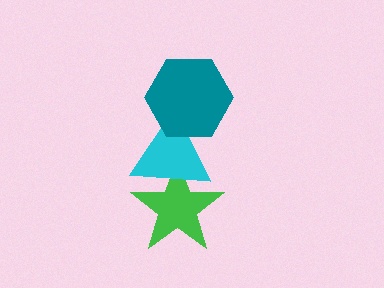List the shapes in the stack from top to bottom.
From top to bottom: the teal hexagon, the cyan triangle, the green star.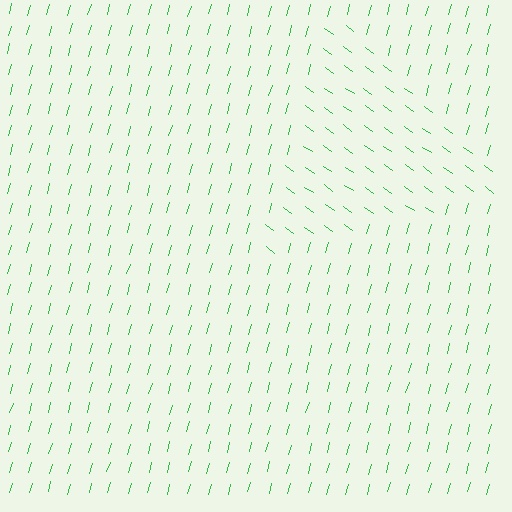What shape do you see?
I see a triangle.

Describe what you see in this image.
The image is filled with small green line segments. A triangle region in the image has lines oriented differently from the surrounding lines, creating a visible texture boundary.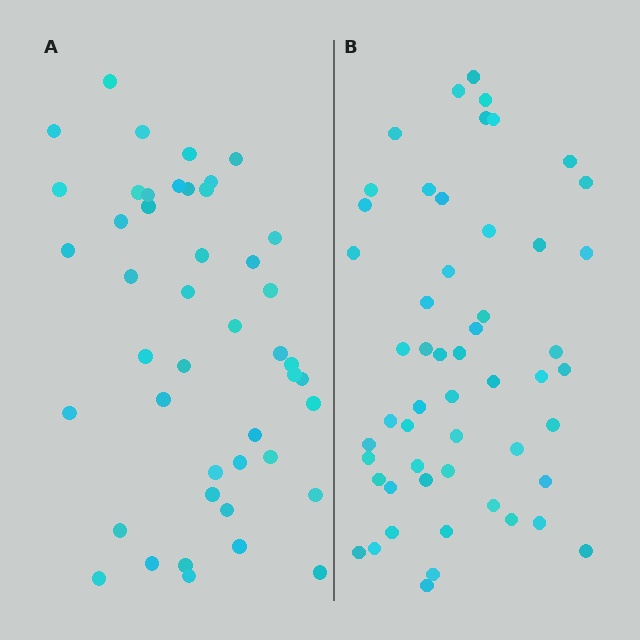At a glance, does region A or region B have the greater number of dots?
Region B (the right region) has more dots.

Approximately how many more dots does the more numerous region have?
Region B has roughly 8 or so more dots than region A.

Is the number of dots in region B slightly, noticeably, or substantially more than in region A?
Region B has only slightly more — the two regions are fairly close. The ratio is roughly 1.2 to 1.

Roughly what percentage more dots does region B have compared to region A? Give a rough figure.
About 20% more.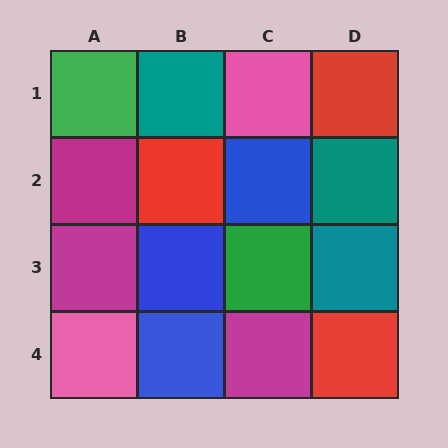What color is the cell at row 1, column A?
Green.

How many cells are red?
3 cells are red.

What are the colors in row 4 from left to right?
Pink, blue, magenta, red.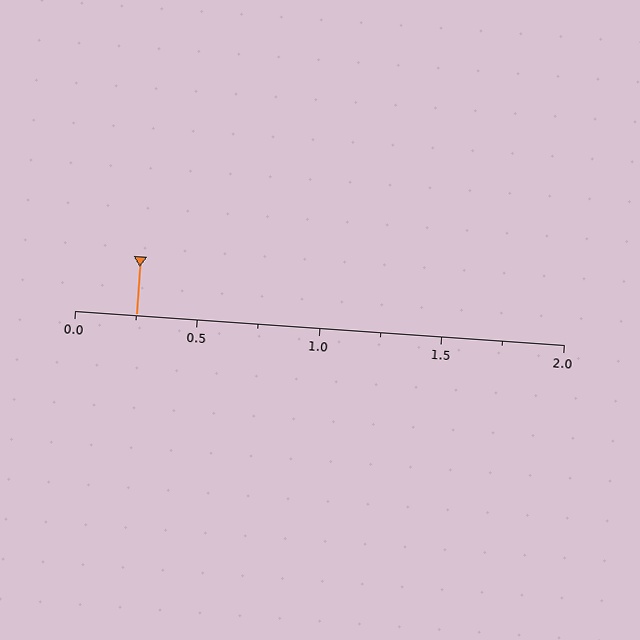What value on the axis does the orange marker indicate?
The marker indicates approximately 0.25.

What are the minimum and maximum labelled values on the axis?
The axis runs from 0.0 to 2.0.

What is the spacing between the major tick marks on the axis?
The major ticks are spaced 0.5 apart.